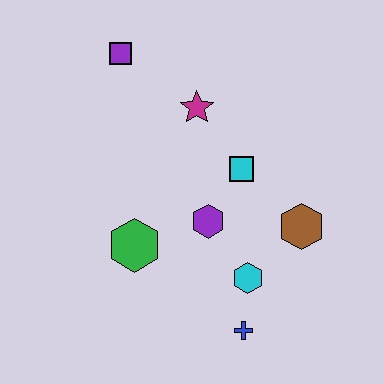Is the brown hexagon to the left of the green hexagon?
No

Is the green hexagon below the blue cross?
No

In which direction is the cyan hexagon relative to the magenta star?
The cyan hexagon is below the magenta star.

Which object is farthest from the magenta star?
The blue cross is farthest from the magenta star.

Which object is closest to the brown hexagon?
The cyan hexagon is closest to the brown hexagon.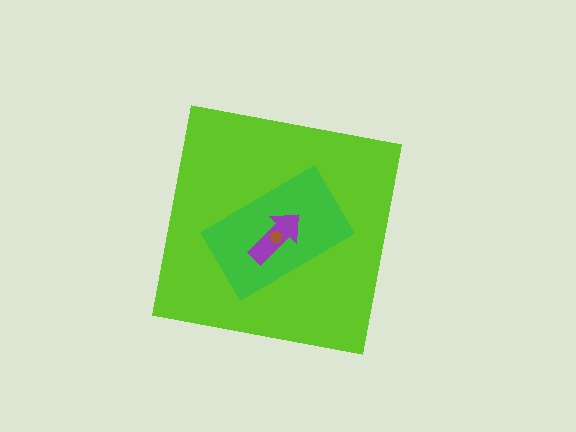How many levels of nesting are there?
4.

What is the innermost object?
The brown pentagon.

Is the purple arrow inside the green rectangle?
Yes.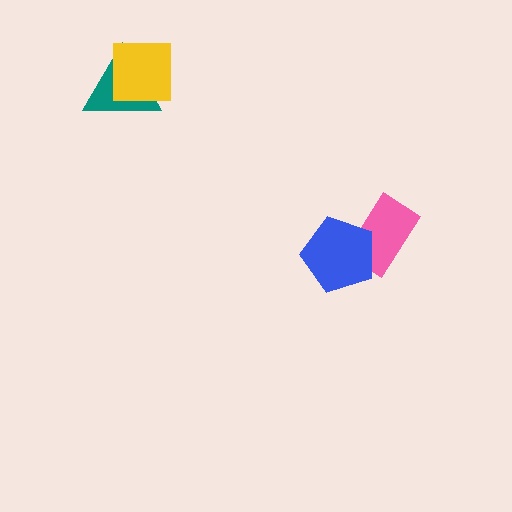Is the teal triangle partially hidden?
Yes, it is partially covered by another shape.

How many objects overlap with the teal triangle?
1 object overlaps with the teal triangle.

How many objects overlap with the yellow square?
1 object overlaps with the yellow square.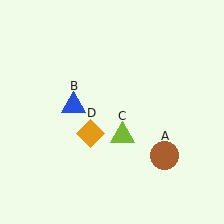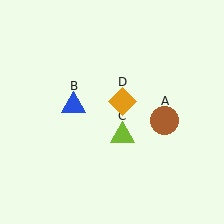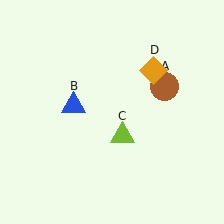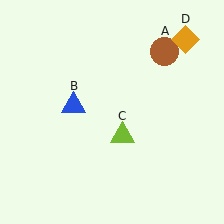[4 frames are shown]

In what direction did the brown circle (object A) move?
The brown circle (object A) moved up.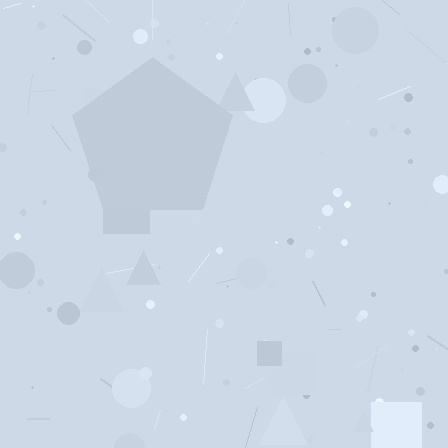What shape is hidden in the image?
A pentagon is hidden in the image.